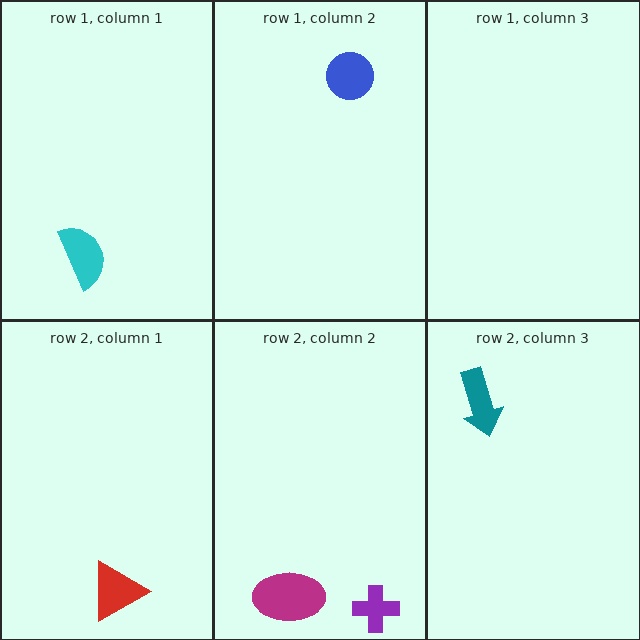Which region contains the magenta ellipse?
The row 2, column 2 region.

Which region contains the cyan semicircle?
The row 1, column 1 region.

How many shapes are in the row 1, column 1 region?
1.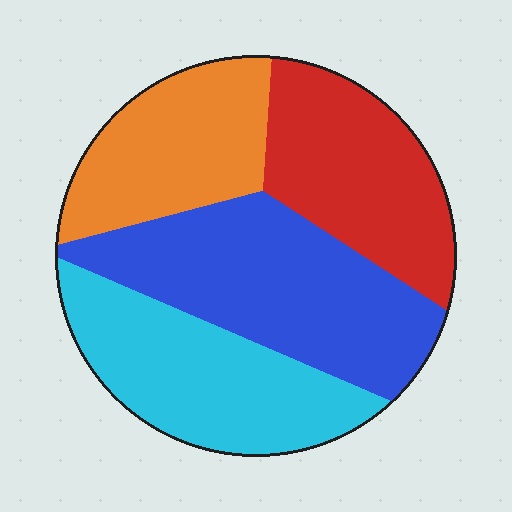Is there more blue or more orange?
Blue.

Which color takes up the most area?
Blue, at roughly 30%.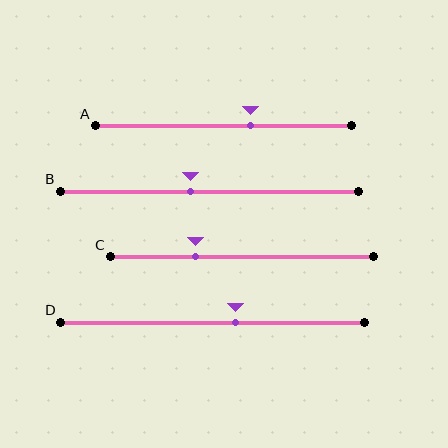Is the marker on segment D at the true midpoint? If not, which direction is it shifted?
No, the marker on segment D is shifted to the right by about 8% of the segment length.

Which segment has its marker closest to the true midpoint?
Segment B has its marker closest to the true midpoint.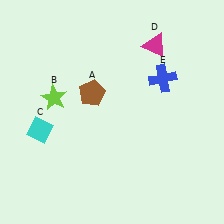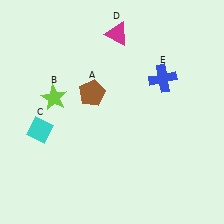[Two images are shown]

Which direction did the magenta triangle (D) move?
The magenta triangle (D) moved left.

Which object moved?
The magenta triangle (D) moved left.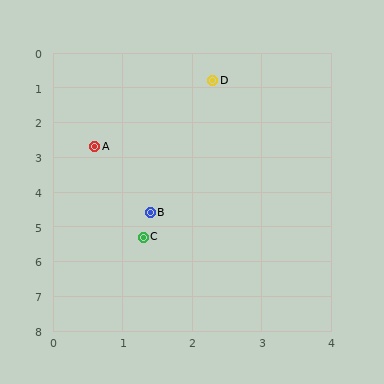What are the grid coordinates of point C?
Point C is at approximately (1.3, 5.3).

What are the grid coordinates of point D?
Point D is at approximately (2.3, 0.8).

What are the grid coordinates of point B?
Point B is at approximately (1.4, 4.6).